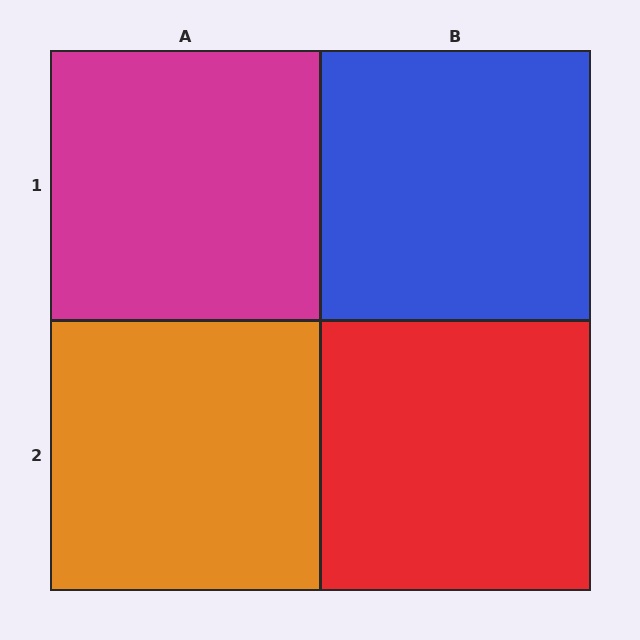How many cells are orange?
1 cell is orange.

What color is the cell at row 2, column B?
Red.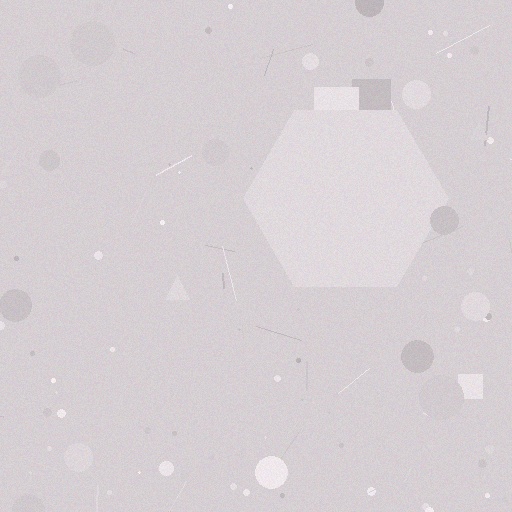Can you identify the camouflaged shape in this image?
The camouflaged shape is a hexagon.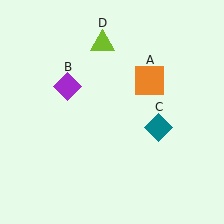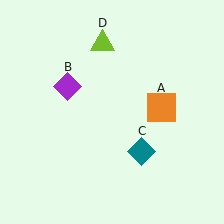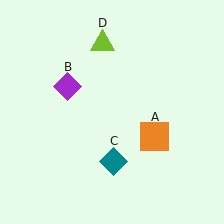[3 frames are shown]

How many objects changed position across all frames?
2 objects changed position: orange square (object A), teal diamond (object C).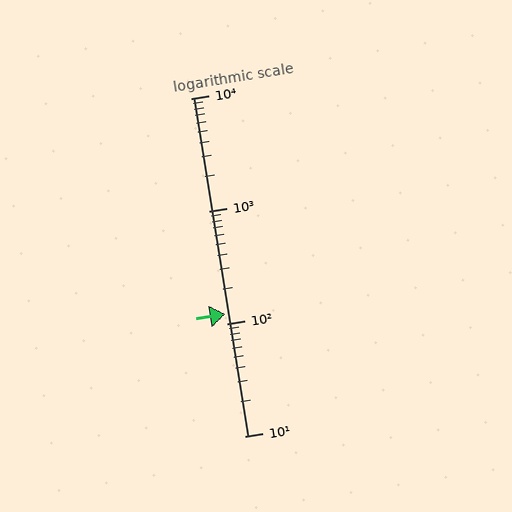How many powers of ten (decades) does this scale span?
The scale spans 3 decades, from 10 to 10000.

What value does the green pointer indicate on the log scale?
The pointer indicates approximately 120.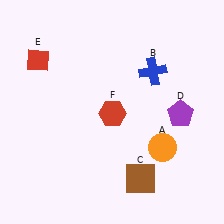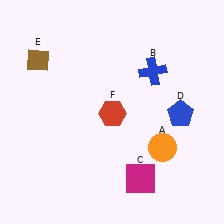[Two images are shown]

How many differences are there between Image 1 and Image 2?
There are 3 differences between the two images.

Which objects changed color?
C changed from brown to magenta. D changed from purple to blue. E changed from red to brown.